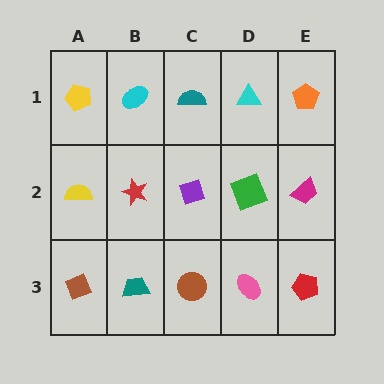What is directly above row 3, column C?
A purple diamond.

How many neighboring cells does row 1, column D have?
3.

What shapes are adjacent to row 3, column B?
A red star (row 2, column B), a brown diamond (row 3, column A), a brown circle (row 3, column C).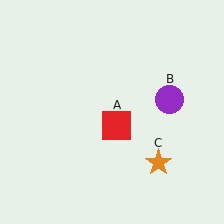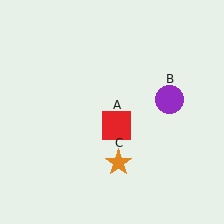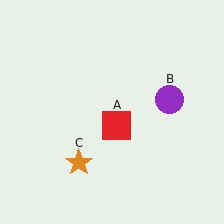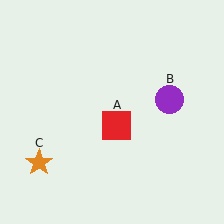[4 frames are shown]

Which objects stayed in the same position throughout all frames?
Red square (object A) and purple circle (object B) remained stationary.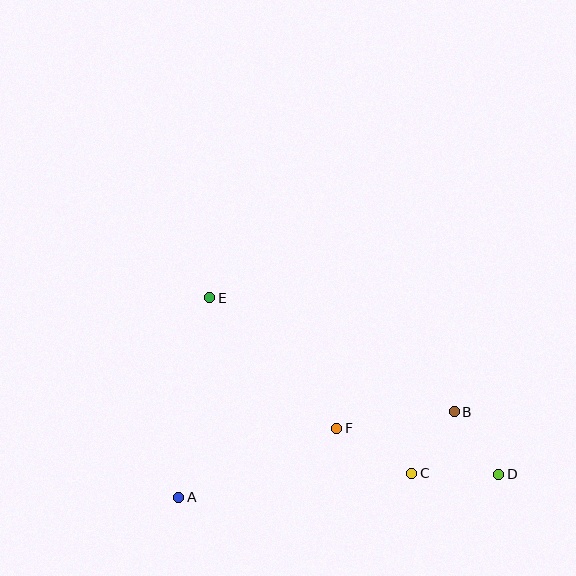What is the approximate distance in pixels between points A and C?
The distance between A and C is approximately 234 pixels.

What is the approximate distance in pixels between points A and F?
The distance between A and F is approximately 173 pixels.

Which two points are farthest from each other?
Points D and E are farthest from each other.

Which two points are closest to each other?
Points B and C are closest to each other.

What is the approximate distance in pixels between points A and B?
The distance between A and B is approximately 289 pixels.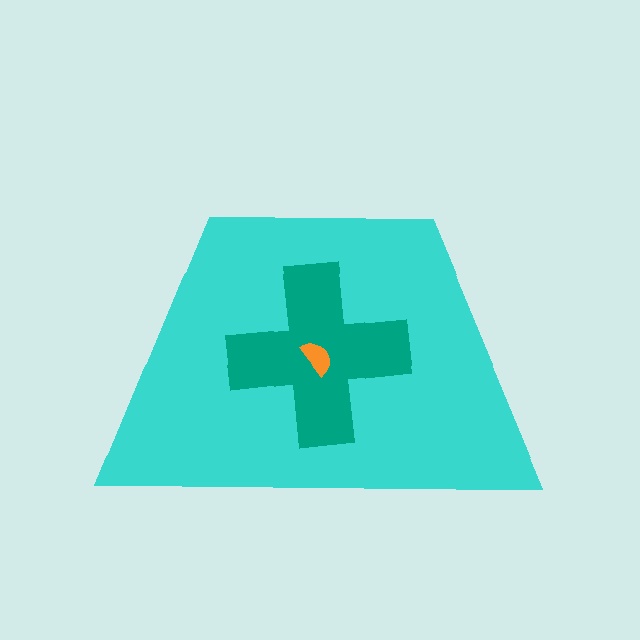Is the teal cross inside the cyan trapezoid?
Yes.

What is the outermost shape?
The cyan trapezoid.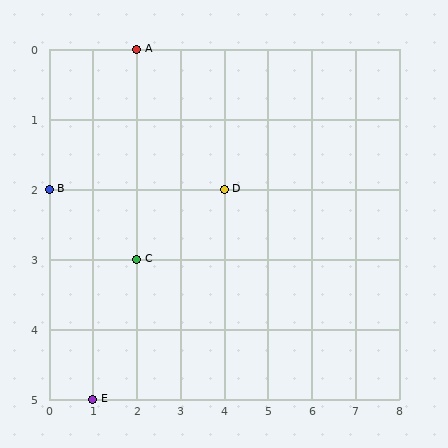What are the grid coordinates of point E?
Point E is at grid coordinates (1, 5).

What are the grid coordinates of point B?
Point B is at grid coordinates (0, 2).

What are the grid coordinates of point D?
Point D is at grid coordinates (4, 2).